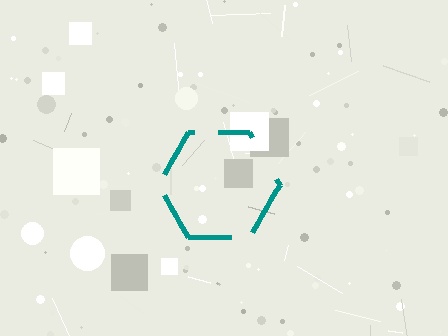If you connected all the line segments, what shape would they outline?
They would outline a hexagon.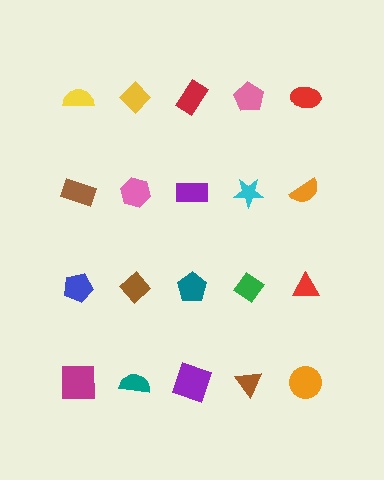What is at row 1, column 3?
A red rectangle.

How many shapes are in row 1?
5 shapes.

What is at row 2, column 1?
A brown rectangle.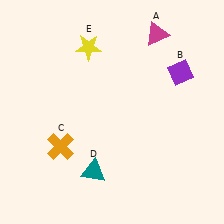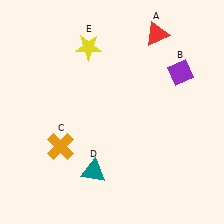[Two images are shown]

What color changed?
The triangle (A) changed from magenta in Image 1 to red in Image 2.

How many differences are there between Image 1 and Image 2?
There is 1 difference between the two images.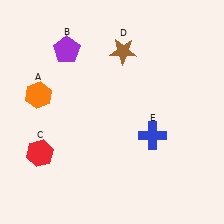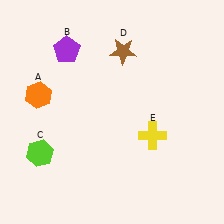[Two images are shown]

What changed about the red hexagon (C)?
In Image 1, C is red. In Image 2, it changed to lime.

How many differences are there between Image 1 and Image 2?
There are 2 differences between the two images.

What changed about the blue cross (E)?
In Image 1, E is blue. In Image 2, it changed to yellow.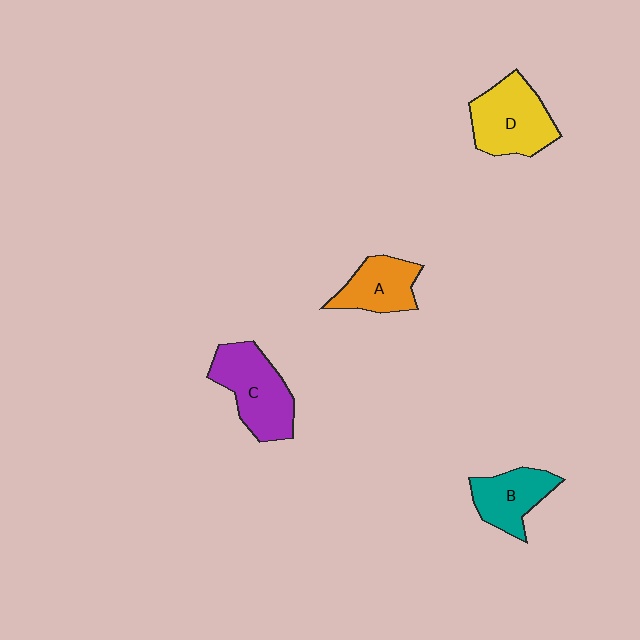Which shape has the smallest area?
Shape A (orange).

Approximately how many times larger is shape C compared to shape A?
Approximately 1.4 times.